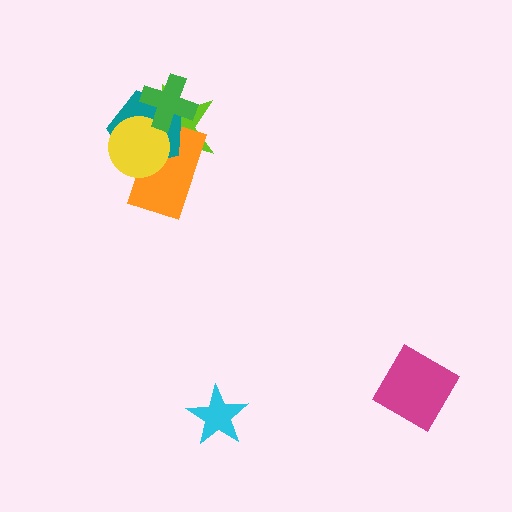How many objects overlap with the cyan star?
0 objects overlap with the cyan star.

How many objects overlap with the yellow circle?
3 objects overlap with the yellow circle.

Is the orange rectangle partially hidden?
Yes, it is partially covered by another shape.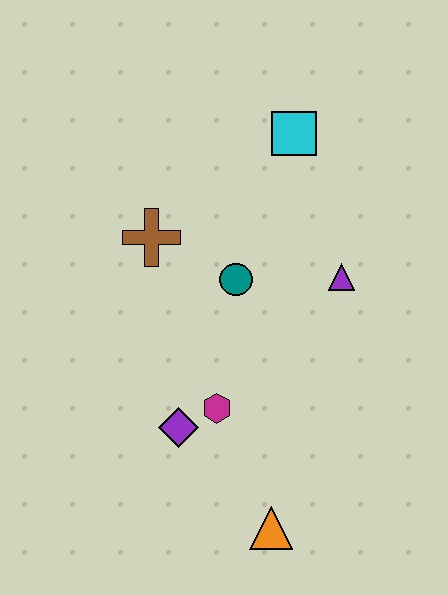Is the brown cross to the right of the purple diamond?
No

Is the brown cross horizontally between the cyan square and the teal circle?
No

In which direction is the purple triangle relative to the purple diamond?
The purple triangle is to the right of the purple diamond.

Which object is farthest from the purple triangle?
The orange triangle is farthest from the purple triangle.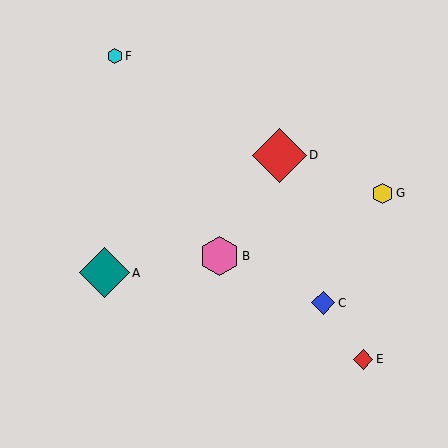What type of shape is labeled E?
Shape E is a red diamond.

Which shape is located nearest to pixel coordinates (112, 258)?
The teal diamond (labeled A) at (104, 273) is nearest to that location.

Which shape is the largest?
The red diamond (labeled D) is the largest.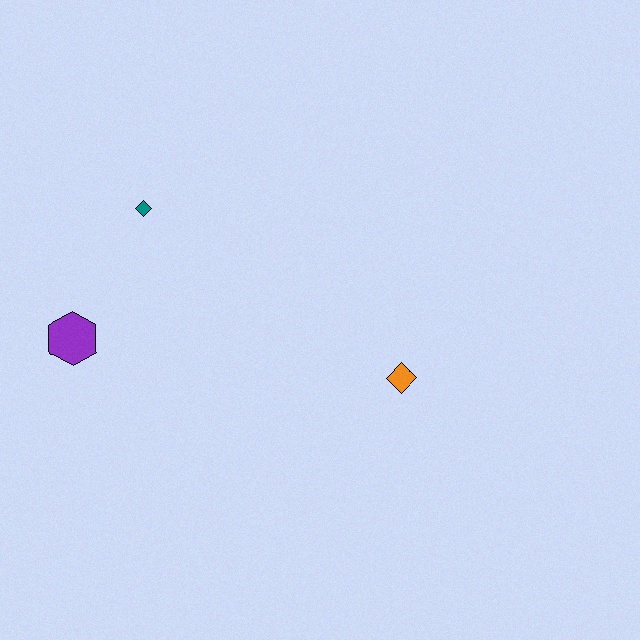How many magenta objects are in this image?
There are no magenta objects.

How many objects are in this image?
There are 3 objects.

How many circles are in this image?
There are no circles.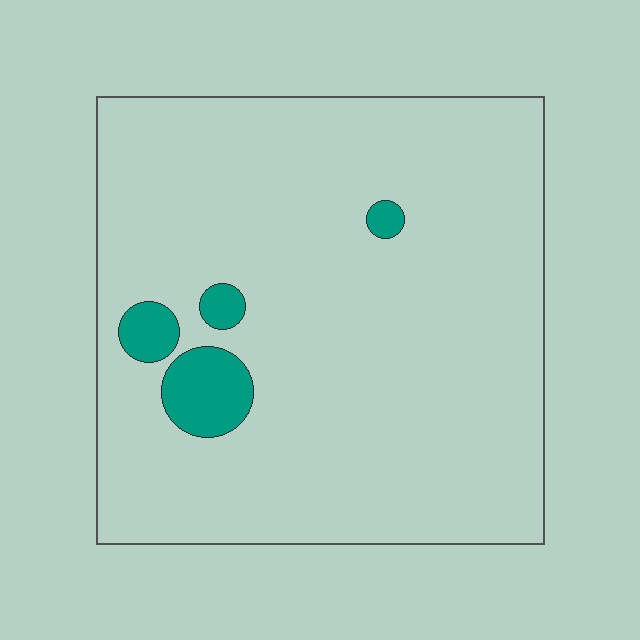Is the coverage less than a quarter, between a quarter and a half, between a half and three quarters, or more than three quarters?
Less than a quarter.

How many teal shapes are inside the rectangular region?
4.